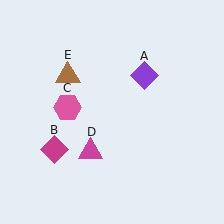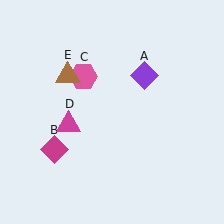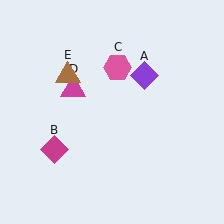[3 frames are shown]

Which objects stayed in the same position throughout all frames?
Purple diamond (object A) and magenta diamond (object B) and brown triangle (object E) remained stationary.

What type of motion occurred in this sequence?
The pink hexagon (object C), magenta triangle (object D) rotated clockwise around the center of the scene.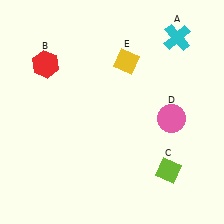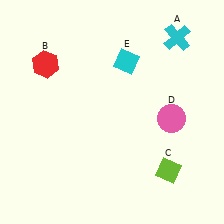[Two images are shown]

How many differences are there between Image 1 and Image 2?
There is 1 difference between the two images.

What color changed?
The diamond (E) changed from yellow in Image 1 to cyan in Image 2.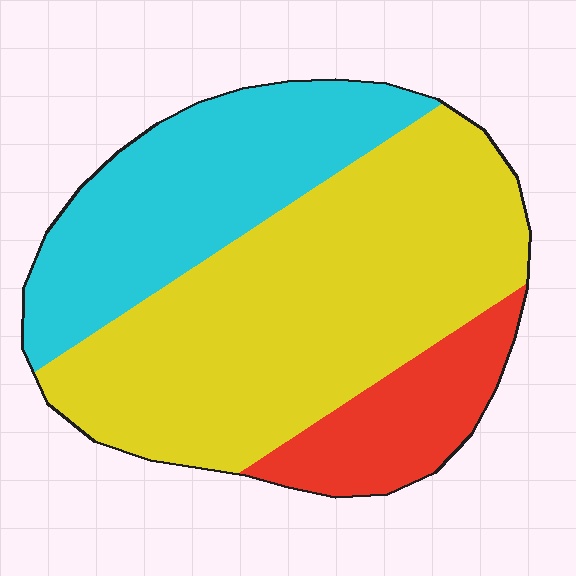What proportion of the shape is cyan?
Cyan covers around 30% of the shape.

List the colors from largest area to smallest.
From largest to smallest: yellow, cyan, red.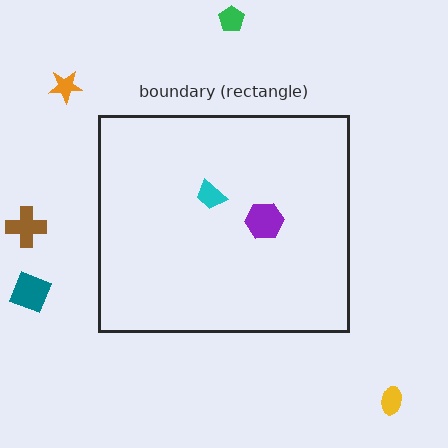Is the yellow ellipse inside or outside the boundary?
Outside.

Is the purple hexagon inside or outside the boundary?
Inside.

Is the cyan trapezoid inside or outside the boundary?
Inside.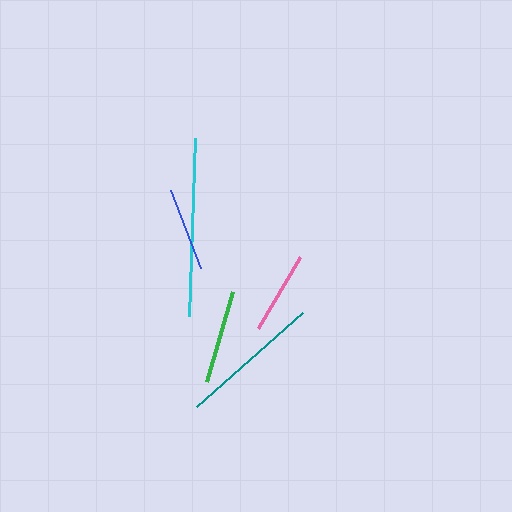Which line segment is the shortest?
The pink line is the shortest at approximately 82 pixels.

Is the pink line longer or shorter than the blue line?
The blue line is longer than the pink line.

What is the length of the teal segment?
The teal segment is approximately 141 pixels long.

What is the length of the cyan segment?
The cyan segment is approximately 178 pixels long.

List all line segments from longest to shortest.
From longest to shortest: cyan, teal, green, blue, pink.